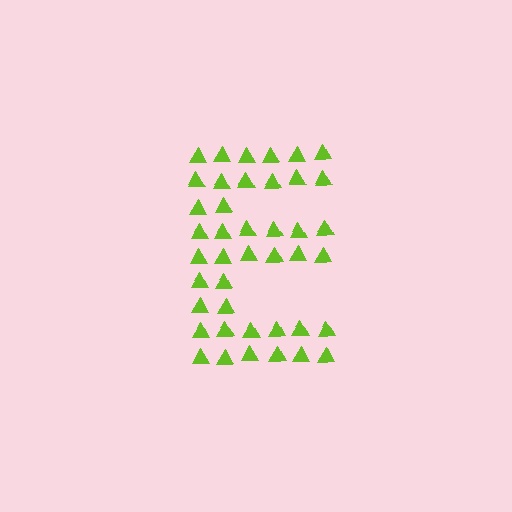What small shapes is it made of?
It is made of small triangles.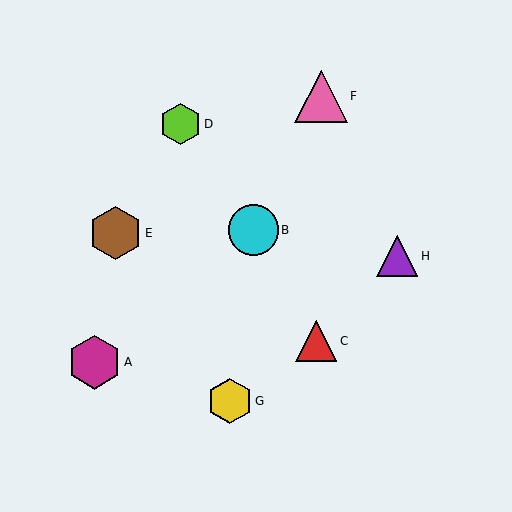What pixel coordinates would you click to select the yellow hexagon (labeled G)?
Click at (230, 401) to select the yellow hexagon G.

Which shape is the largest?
The magenta hexagon (labeled A) is the largest.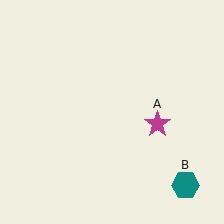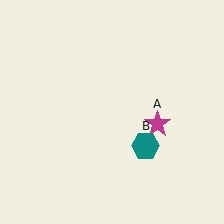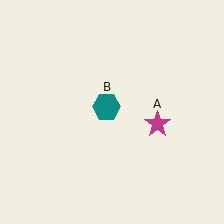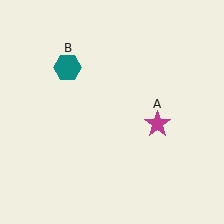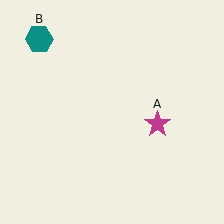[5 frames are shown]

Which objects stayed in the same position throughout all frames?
Magenta star (object A) remained stationary.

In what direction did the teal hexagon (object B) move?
The teal hexagon (object B) moved up and to the left.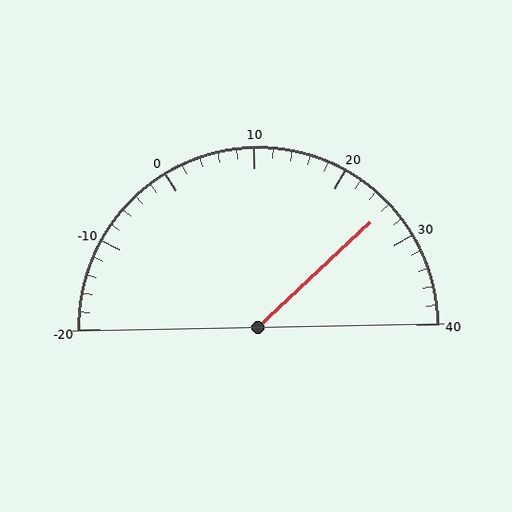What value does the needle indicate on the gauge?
The needle indicates approximately 26.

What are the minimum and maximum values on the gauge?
The gauge ranges from -20 to 40.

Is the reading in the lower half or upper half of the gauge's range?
The reading is in the upper half of the range (-20 to 40).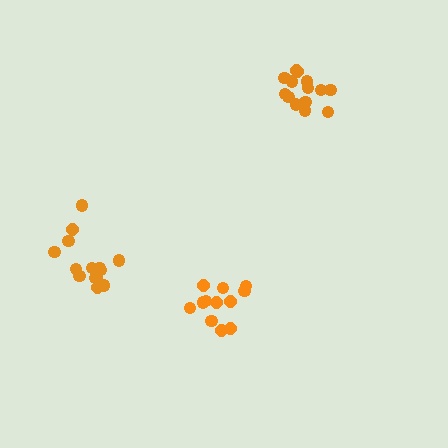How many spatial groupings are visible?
There are 3 spatial groupings.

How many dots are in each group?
Group 1: 14 dots, Group 2: 14 dots, Group 3: 12 dots (40 total).